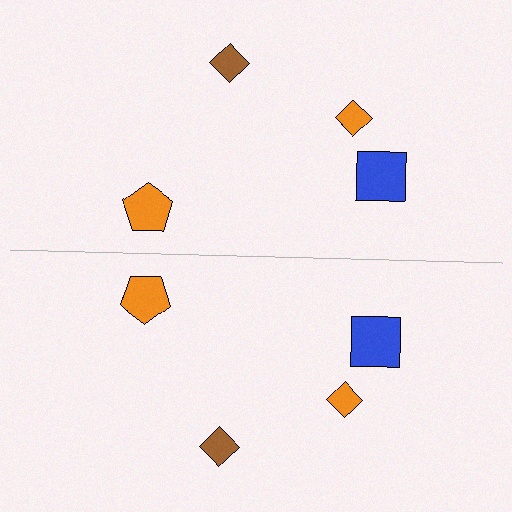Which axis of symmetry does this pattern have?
The pattern has a horizontal axis of symmetry running through the center of the image.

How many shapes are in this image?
There are 8 shapes in this image.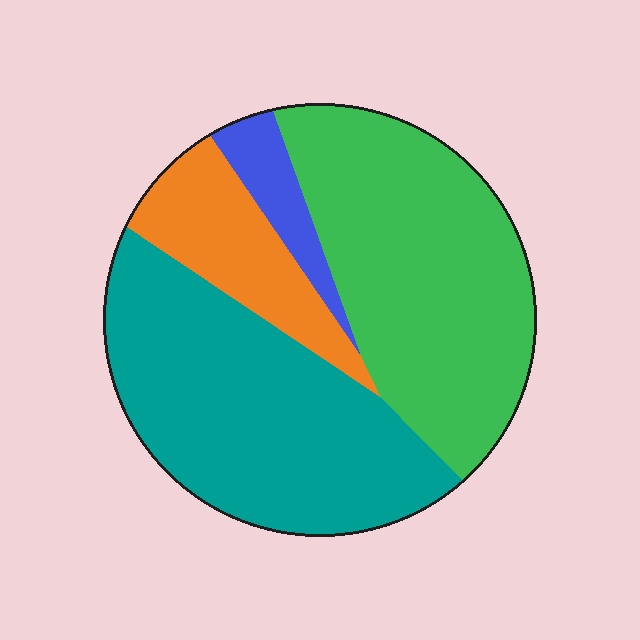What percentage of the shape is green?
Green takes up about two fifths (2/5) of the shape.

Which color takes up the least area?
Blue, at roughly 5%.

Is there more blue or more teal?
Teal.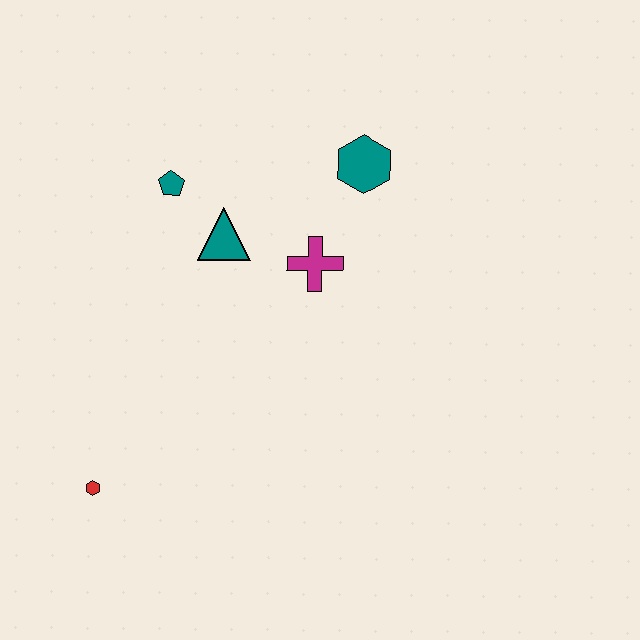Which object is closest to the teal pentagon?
The teal triangle is closest to the teal pentagon.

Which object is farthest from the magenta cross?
The red hexagon is farthest from the magenta cross.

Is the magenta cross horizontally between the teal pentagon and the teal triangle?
No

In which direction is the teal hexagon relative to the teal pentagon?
The teal hexagon is to the right of the teal pentagon.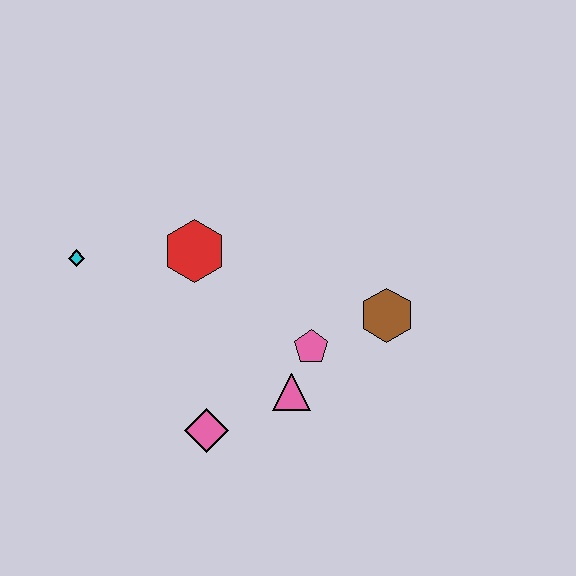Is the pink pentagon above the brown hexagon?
No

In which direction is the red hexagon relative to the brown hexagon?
The red hexagon is to the left of the brown hexagon.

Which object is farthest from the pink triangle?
The cyan diamond is farthest from the pink triangle.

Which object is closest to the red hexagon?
The cyan diamond is closest to the red hexagon.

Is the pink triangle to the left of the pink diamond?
No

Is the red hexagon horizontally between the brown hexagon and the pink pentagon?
No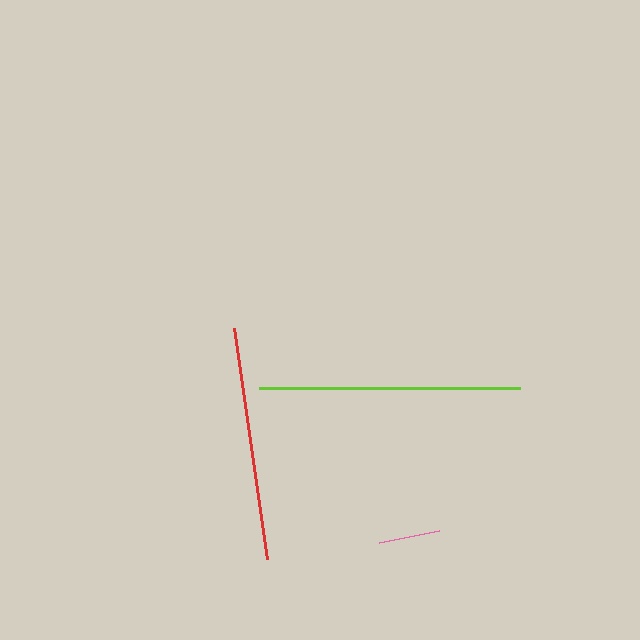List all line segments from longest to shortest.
From longest to shortest: lime, red, pink.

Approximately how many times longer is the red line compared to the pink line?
The red line is approximately 3.8 times the length of the pink line.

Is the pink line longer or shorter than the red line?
The red line is longer than the pink line.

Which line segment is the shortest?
The pink line is the shortest at approximately 61 pixels.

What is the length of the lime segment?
The lime segment is approximately 260 pixels long.